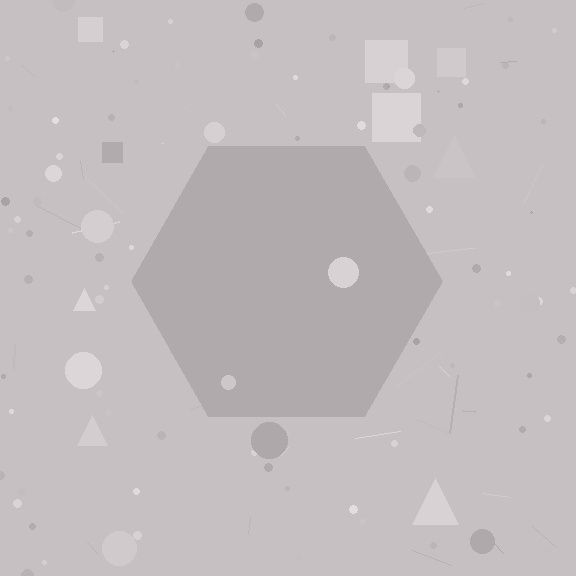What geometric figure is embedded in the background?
A hexagon is embedded in the background.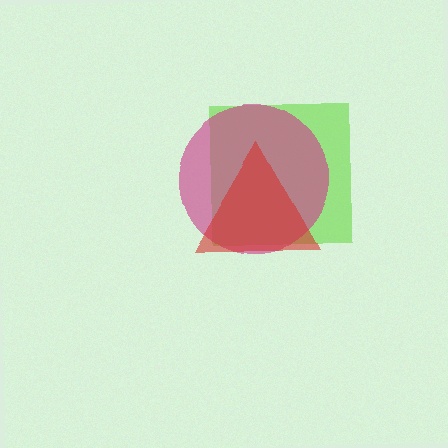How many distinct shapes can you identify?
There are 3 distinct shapes: a lime square, a magenta circle, a red triangle.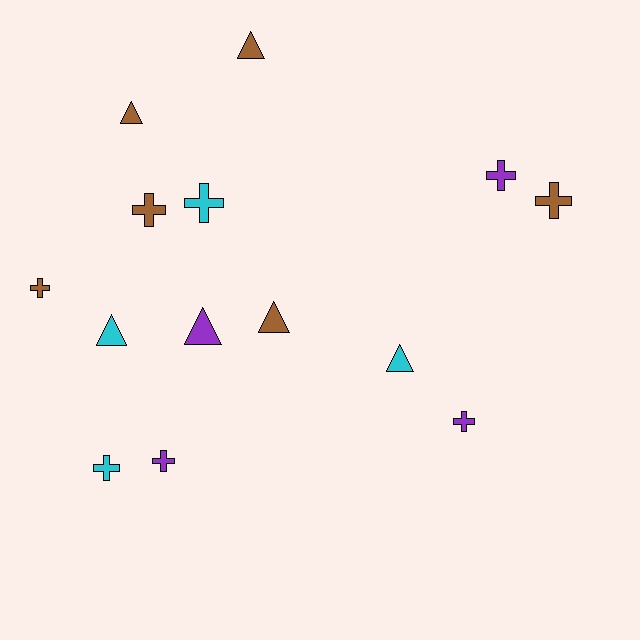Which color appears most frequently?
Brown, with 6 objects.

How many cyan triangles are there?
There are 2 cyan triangles.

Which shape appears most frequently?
Cross, with 8 objects.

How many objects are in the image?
There are 14 objects.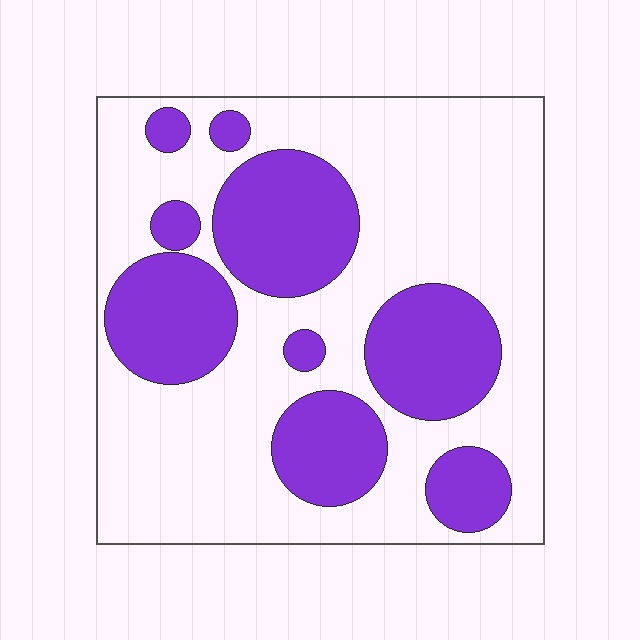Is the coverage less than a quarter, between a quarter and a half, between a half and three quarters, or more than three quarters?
Between a quarter and a half.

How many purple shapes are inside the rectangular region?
9.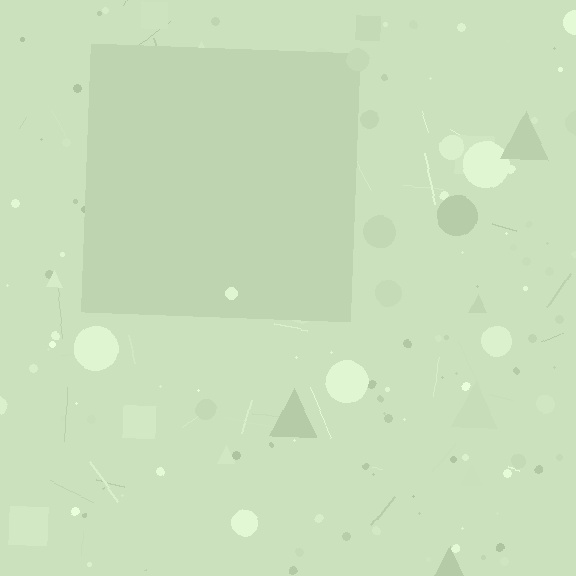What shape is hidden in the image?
A square is hidden in the image.